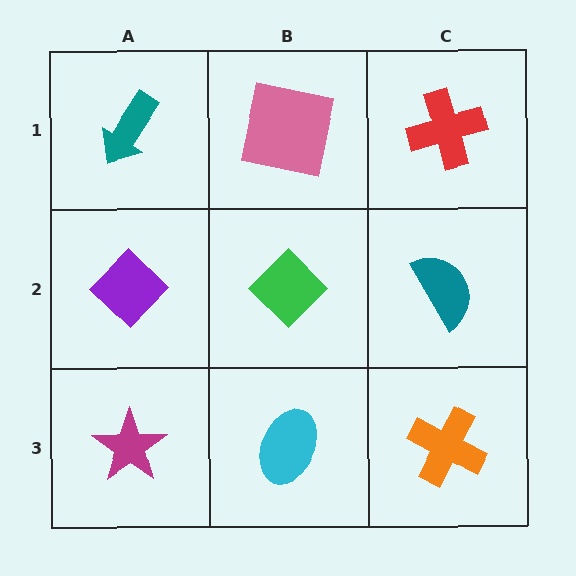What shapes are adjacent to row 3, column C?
A teal semicircle (row 2, column C), a cyan ellipse (row 3, column B).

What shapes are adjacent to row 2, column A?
A teal arrow (row 1, column A), a magenta star (row 3, column A), a green diamond (row 2, column B).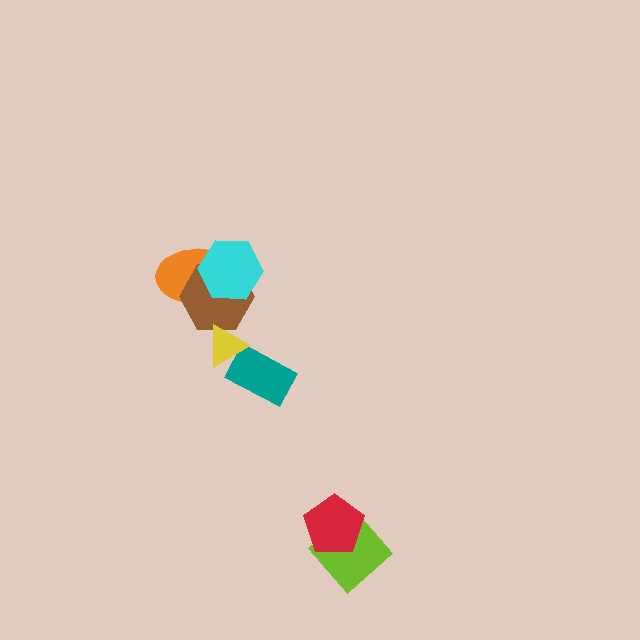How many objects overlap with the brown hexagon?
3 objects overlap with the brown hexagon.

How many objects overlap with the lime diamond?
1 object overlaps with the lime diamond.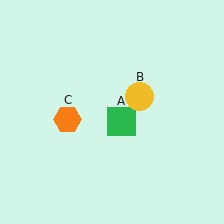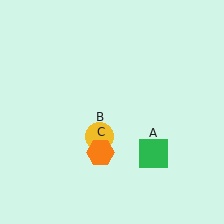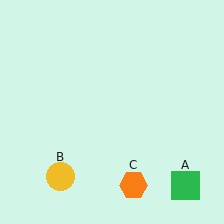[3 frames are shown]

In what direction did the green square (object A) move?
The green square (object A) moved down and to the right.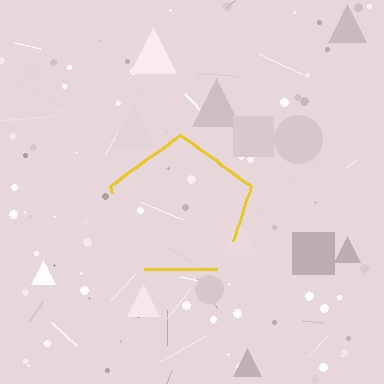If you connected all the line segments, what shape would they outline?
They would outline a pentagon.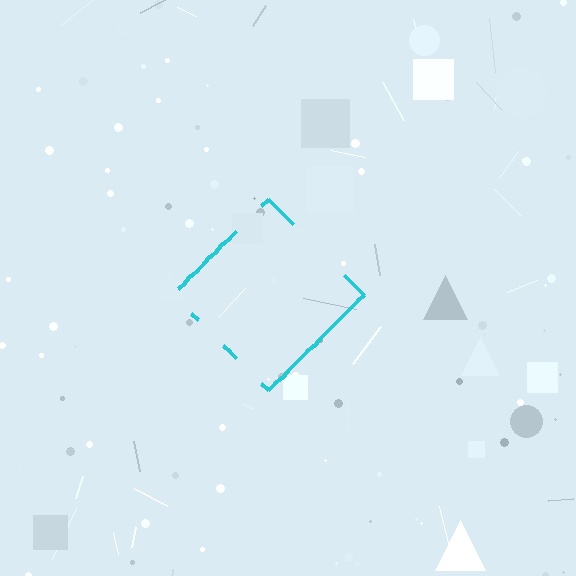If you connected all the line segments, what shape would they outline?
They would outline a diamond.